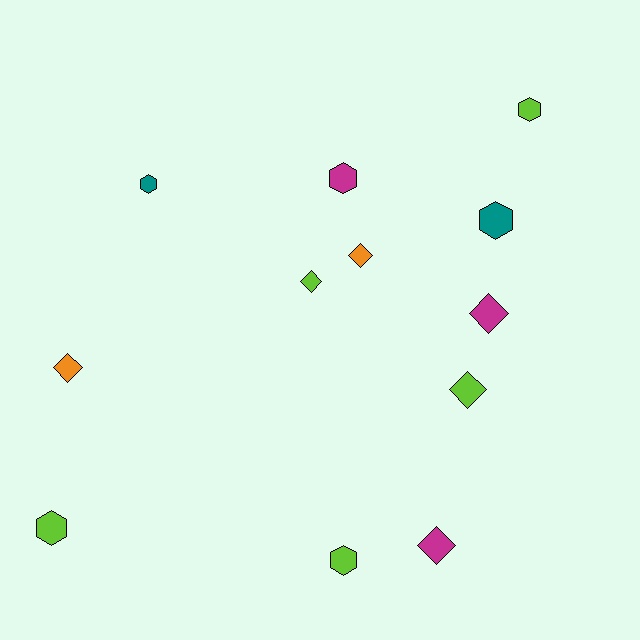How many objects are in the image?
There are 12 objects.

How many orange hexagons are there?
There are no orange hexagons.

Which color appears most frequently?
Lime, with 5 objects.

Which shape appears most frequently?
Hexagon, with 6 objects.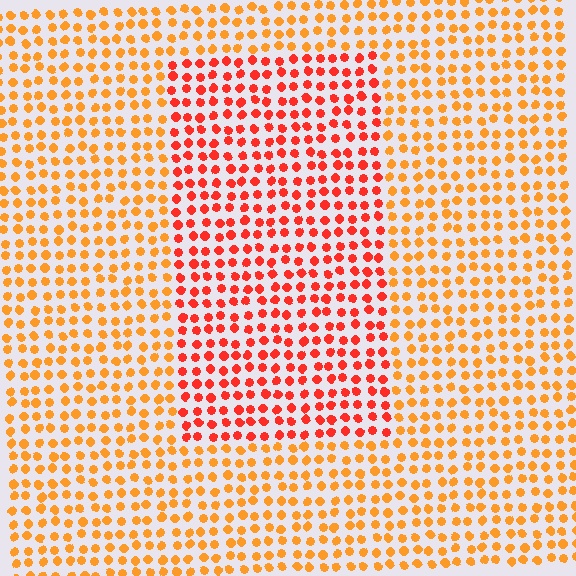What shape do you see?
I see a rectangle.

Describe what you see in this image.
The image is filled with small orange elements in a uniform arrangement. A rectangle-shaped region is visible where the elements are tinted to a slightly different hue, forming a subtle color boundary.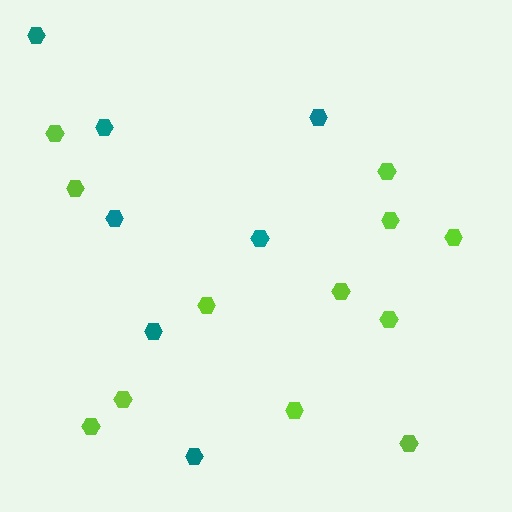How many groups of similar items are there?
There are 2 groups: one group of lime hexagons (12) and one group of teal hexagons (7).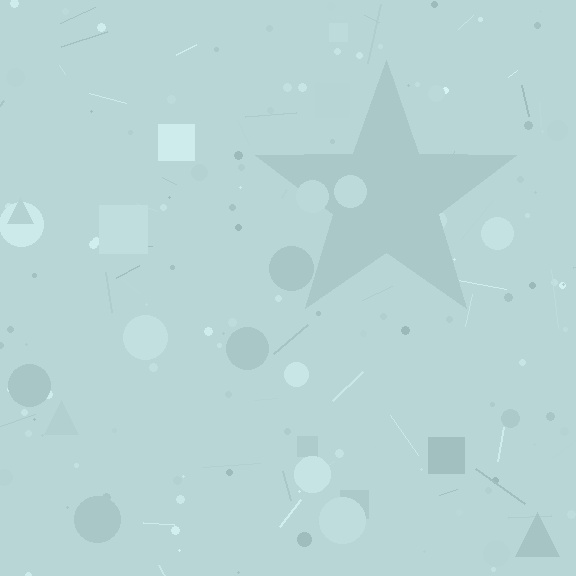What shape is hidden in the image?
A star is hidden in the image.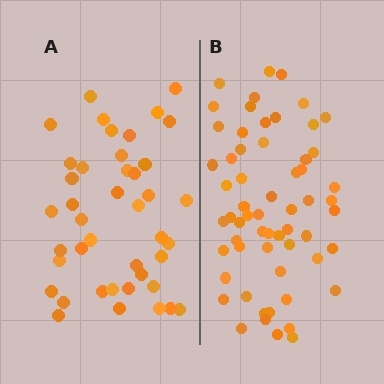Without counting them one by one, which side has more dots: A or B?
Region B (the right region) has more dots.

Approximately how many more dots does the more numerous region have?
Region B has approximately 20 more dots than region A.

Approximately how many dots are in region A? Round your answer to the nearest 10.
About 40 dots. (The exact count is 42, which rounds to 40.)